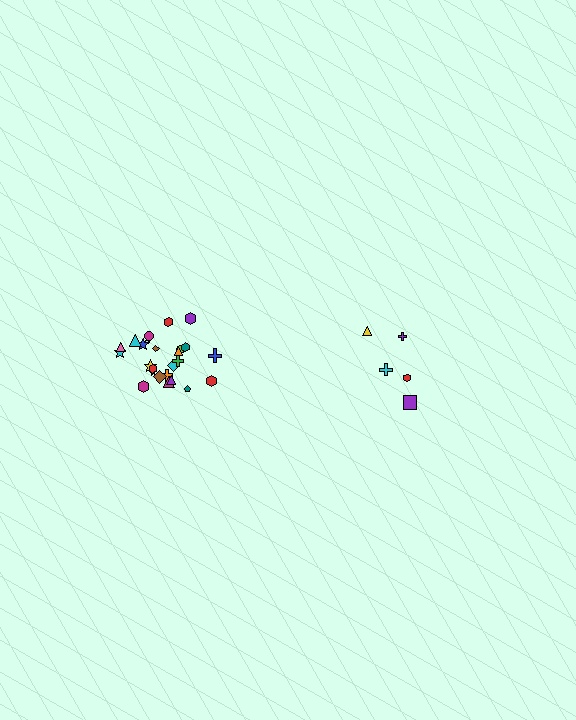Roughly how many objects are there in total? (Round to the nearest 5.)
Roughly 30 objects in total.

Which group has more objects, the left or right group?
The left group.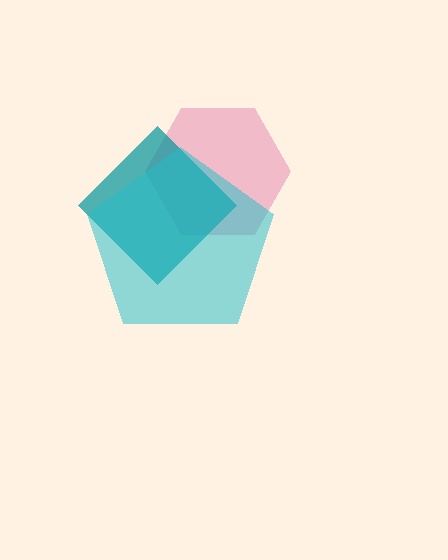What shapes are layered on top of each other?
The layered shapes are: a pink hexagon, a teal diamond, a cyan pentagon.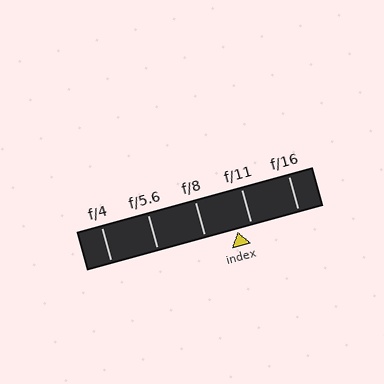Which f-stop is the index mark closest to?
The index mark is closest to f/11.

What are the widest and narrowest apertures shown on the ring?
The widest aperture shown is f/4 and the narrowest is f/16.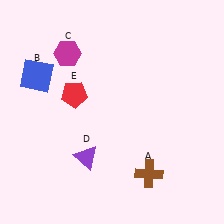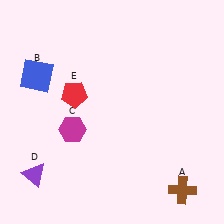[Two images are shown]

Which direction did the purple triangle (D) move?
The purple triangle (D) moved left.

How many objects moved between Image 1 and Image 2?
3 objects moved between the two images.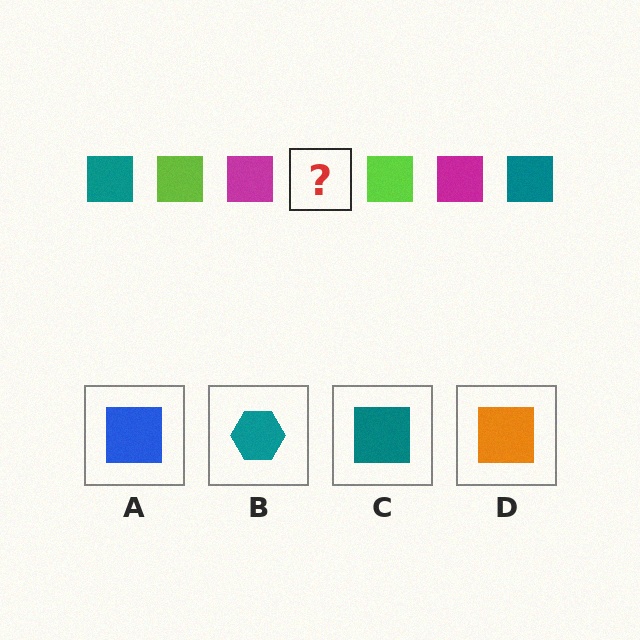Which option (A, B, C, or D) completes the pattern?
C.